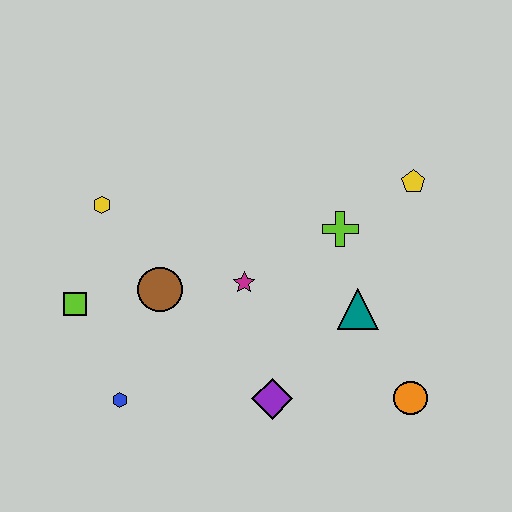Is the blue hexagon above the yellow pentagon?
No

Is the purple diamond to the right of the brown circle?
Yes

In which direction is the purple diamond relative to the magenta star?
The purple diamond is below the magenta star.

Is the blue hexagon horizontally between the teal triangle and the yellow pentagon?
No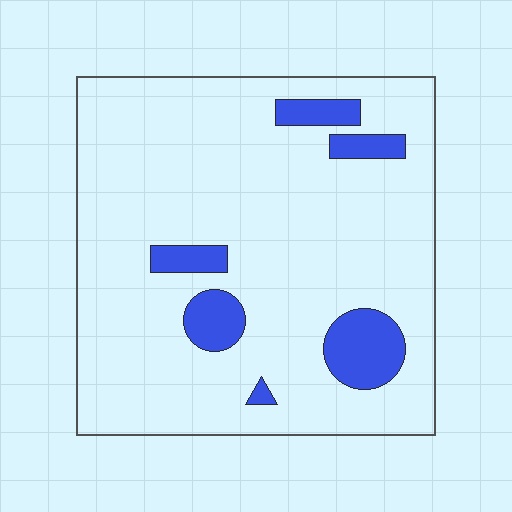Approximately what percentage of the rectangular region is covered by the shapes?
Approximately 10%.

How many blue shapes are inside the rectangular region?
6.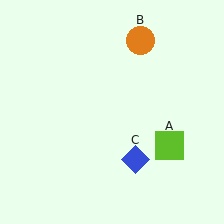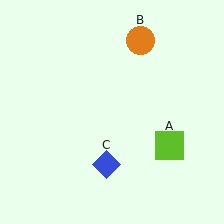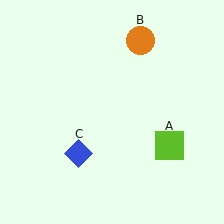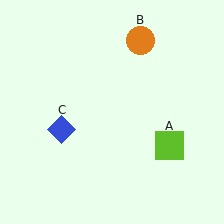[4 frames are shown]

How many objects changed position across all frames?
1 object changed position: blue diamond (object C).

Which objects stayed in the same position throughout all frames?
Lime square (object A) and orange circle (object B) remained stationary.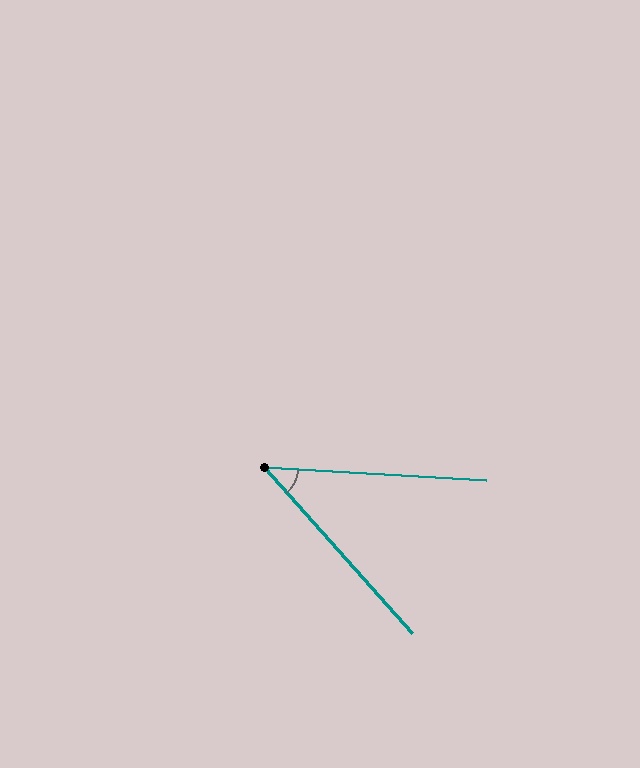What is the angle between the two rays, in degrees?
Approximately 45 degrees.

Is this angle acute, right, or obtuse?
It is acute.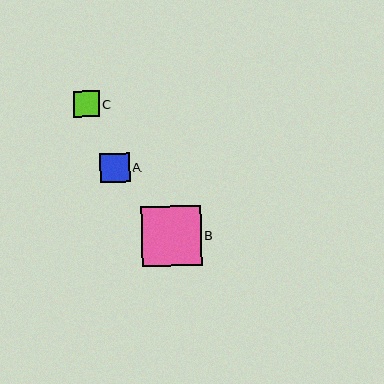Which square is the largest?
Square B is the largest with a size of approximately 60 pixels.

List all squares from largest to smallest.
From largest to smallest: B, A, C.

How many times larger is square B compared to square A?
Square B is approximately 2.0 times the size of square A.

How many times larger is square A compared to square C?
Square A is approximately 1.2 times the size of square C.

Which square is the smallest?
Square C is the smallest with a size of approximately 25 pixels.